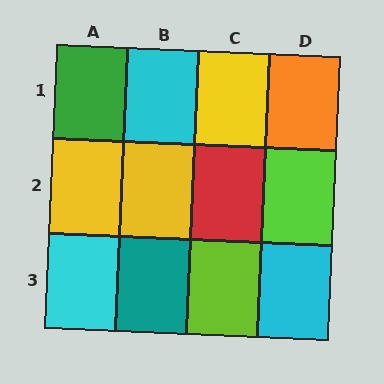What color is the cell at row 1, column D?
Orange.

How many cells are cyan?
3 cells are cyan.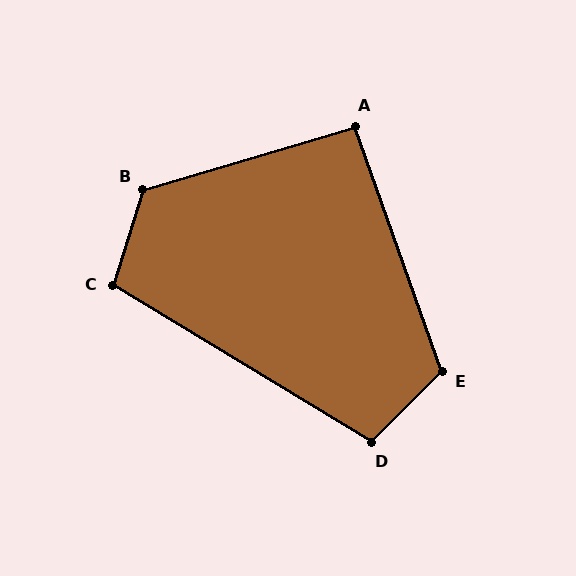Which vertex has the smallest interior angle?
A, at approximately 93 degrees.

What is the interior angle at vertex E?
Approximately 115 degrees (obtuse).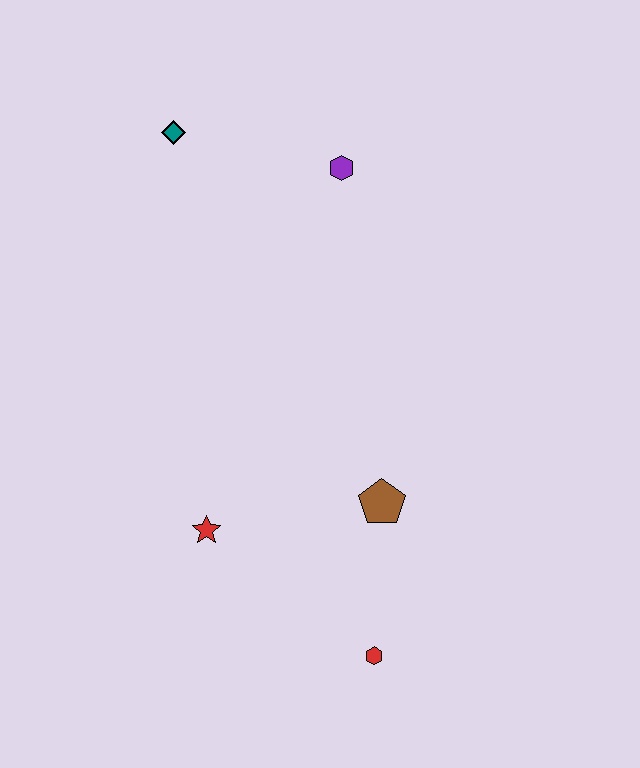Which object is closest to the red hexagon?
The brown pentagon is closest to the red hexagon.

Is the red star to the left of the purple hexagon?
Yes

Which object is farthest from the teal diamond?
The red hexagon is farthest from the teal diamond.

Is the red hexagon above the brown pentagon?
No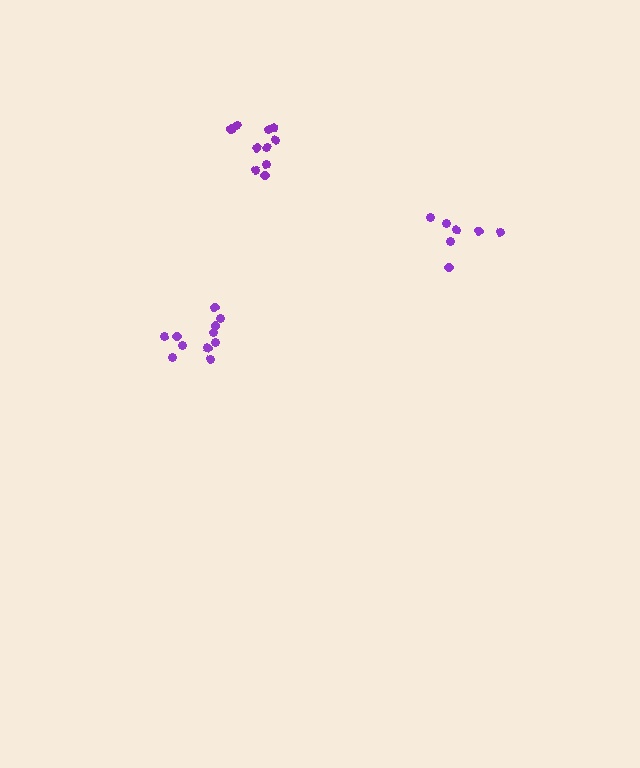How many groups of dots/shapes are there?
There are 3 groups.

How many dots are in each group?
Group 1: 7 dots, Group 2: 12 dots, Group 3: 10 dots (29 total).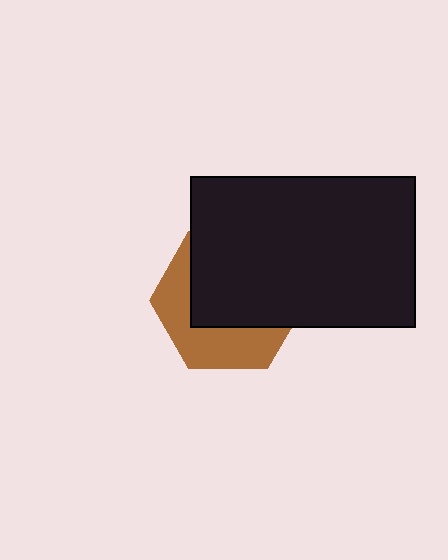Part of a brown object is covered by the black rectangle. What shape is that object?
It is a hexagon.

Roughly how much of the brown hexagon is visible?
A small part of it is visible (roughly 41%).